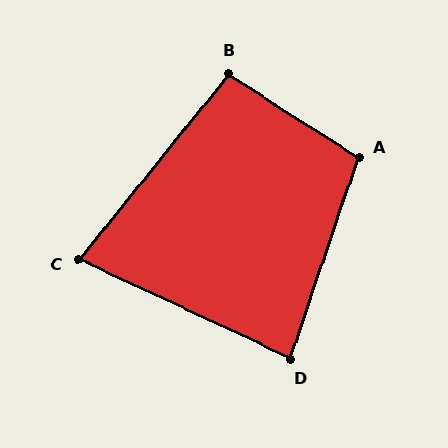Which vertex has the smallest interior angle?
C, at approximately 76 degrees.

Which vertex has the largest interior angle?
A, at approximately 104 degrees.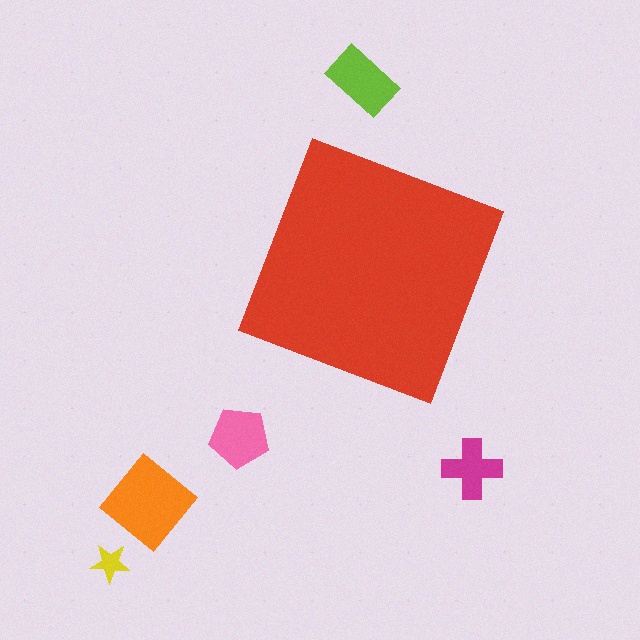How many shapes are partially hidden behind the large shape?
0 shapes are partially hidden.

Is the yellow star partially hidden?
No, the yellow star is fully visible.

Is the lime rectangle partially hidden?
No, the lime rectangle is fully visible.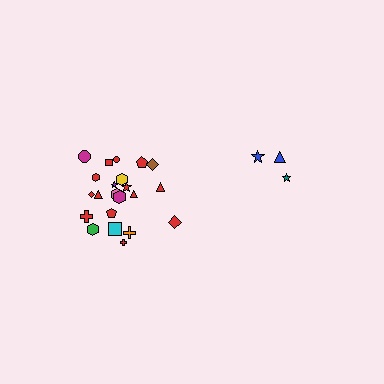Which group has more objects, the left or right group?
The left group.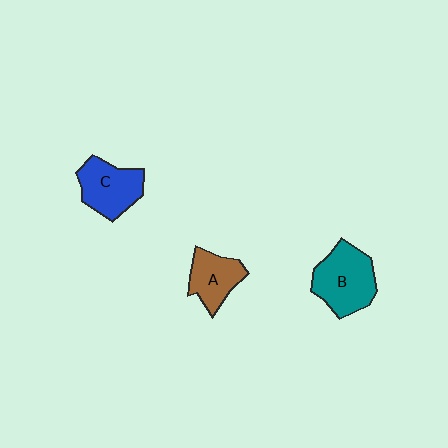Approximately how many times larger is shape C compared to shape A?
Approximately 1.2 times.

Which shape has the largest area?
Shape B (teal).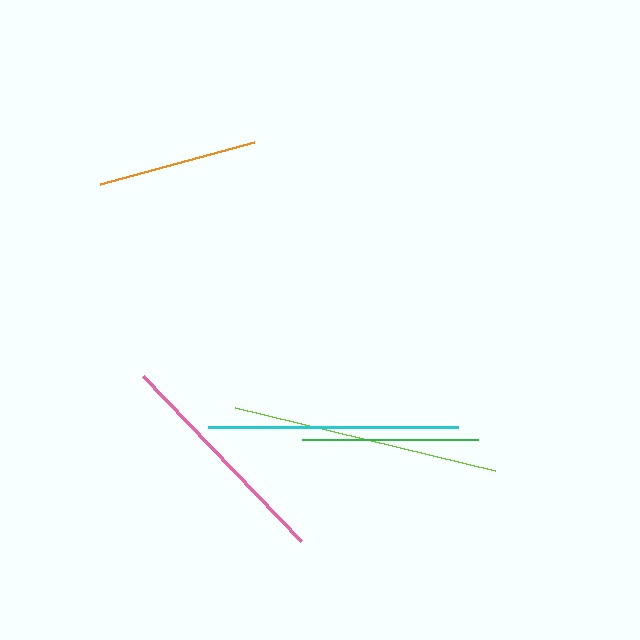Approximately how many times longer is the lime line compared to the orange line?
The lime line is approximately 1.7 times the length of the orange line.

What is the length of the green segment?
The green segment is approximately 176 pixels long.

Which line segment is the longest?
The lime line is the longest at approximately 267 pixels.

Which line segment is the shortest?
The orange line is the shortest at approximately 160 pixels.